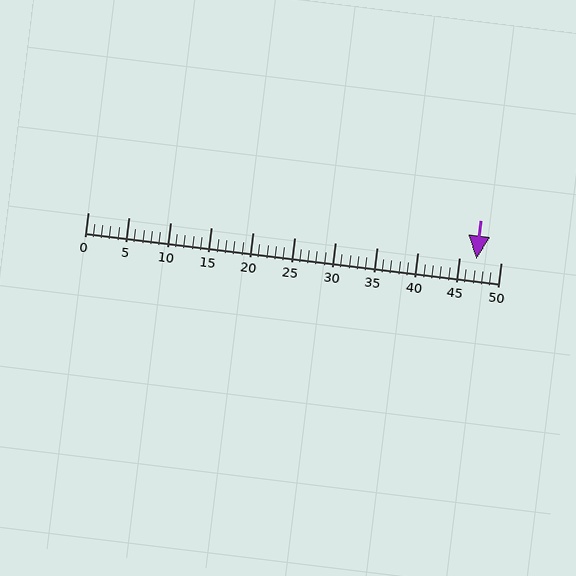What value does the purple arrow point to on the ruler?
The purple arrow points to approximately 47.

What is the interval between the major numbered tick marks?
The major tick marks are spaced 5 units apart.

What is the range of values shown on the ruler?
The ruler shows values from 0 to 50.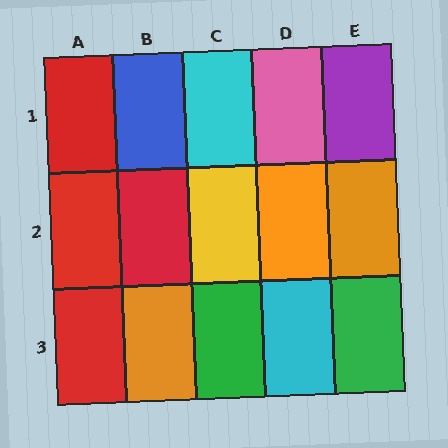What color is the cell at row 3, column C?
Green.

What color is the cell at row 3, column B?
Orange.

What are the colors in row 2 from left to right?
Red, red, yellow, orange, orange.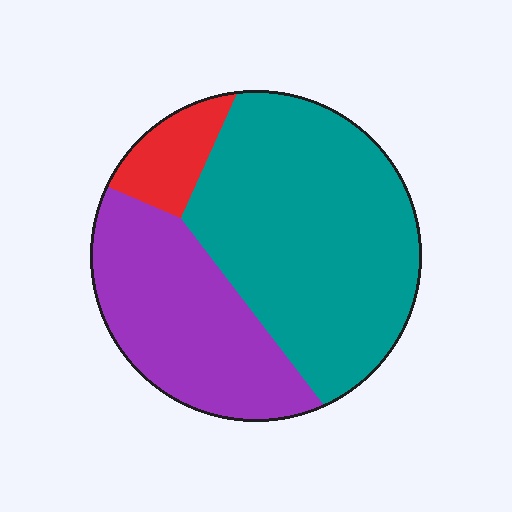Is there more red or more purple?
Purple.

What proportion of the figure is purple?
Purple covers 34% of the figure.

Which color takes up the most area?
Teal, at roughly 55%.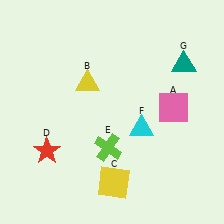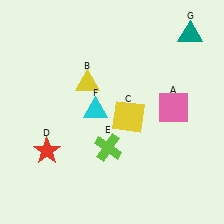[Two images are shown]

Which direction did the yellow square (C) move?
The yellow square (C) moved up.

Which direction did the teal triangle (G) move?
The teal triangle (G) moved up.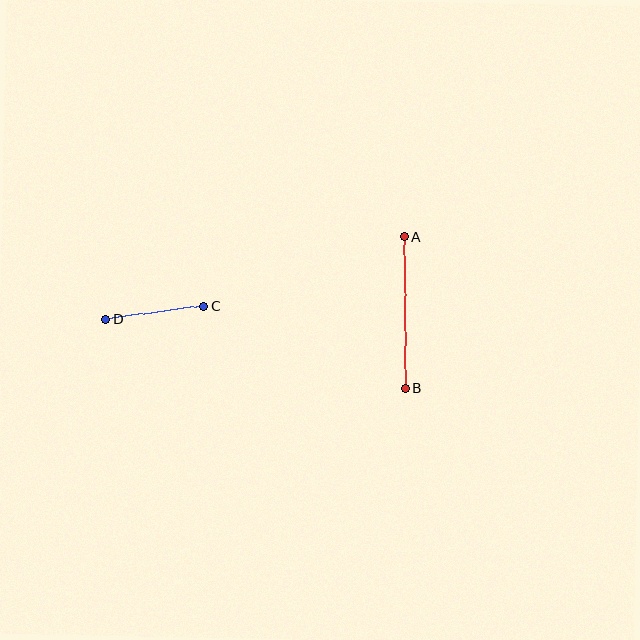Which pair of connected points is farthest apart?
Points A and B are farthest apart.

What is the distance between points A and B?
The distance is approximately 152 pixels.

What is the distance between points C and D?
The distance is approximately 99 pixels.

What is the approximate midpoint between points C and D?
The midpoint is at approximately (155, 313) pixels.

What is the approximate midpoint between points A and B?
The midpoint is at approximately (404, 312) pixels.